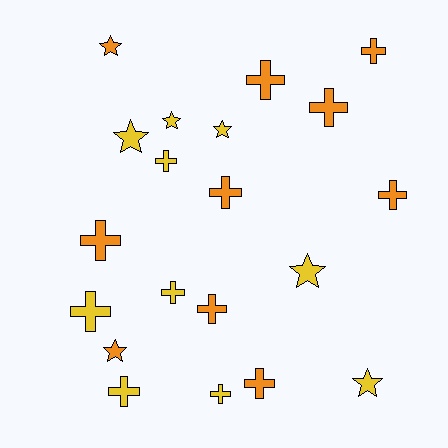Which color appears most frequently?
Yellow, with 10 objects.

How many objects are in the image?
There are 20 objects.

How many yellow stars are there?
There are 5 yellow stars.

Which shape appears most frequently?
Cross, with 13 objects.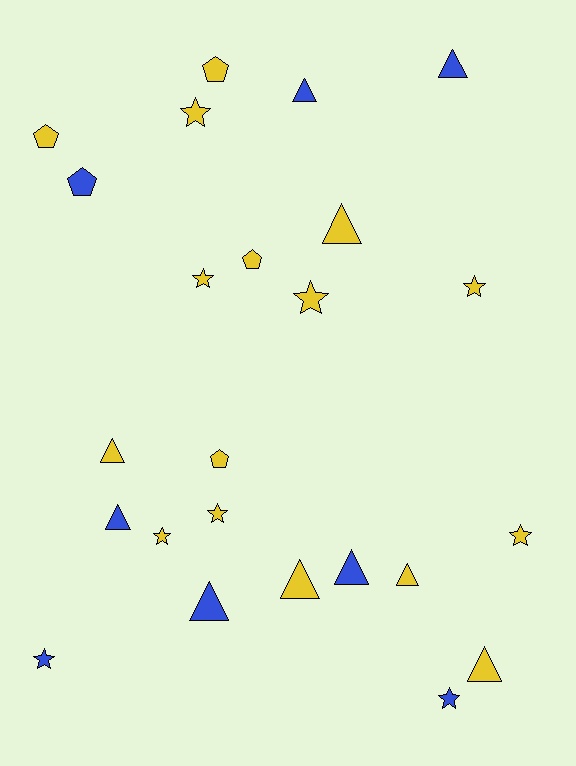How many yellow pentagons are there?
There are 4 yellow pentagons.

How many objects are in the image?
There are 24 objects.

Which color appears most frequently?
Yellow, with 16 objects.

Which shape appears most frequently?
Triangle, with 10 objects.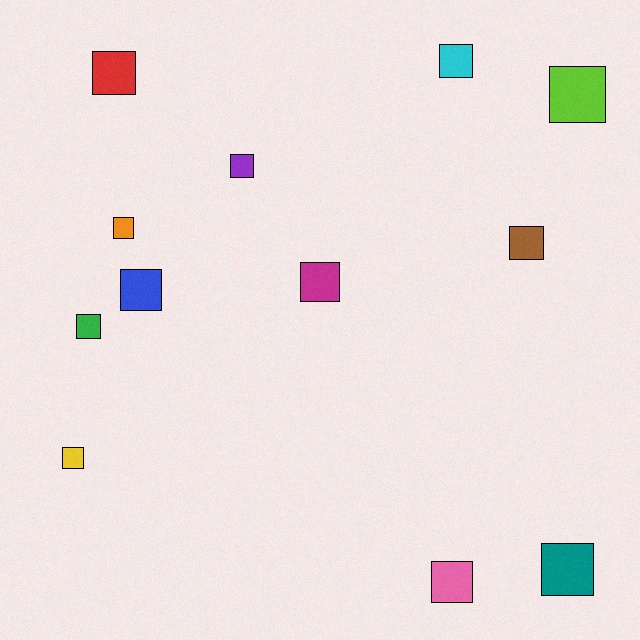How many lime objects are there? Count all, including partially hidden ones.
There is 1 lime object.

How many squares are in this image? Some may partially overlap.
There are 12 squares.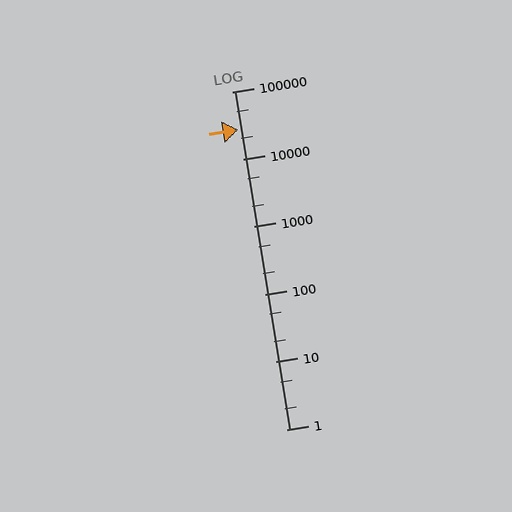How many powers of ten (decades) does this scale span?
The scale spans 5 decades, from 1 to 100000.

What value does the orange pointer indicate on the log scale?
The pointer indicates approximately 27000.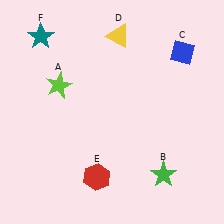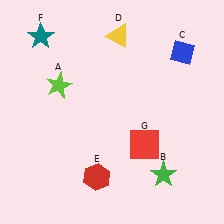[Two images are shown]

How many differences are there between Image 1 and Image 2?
There is 1 difference between the two images.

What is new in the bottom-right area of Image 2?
A red square (G) was added in the bottom-right area of Image 2.